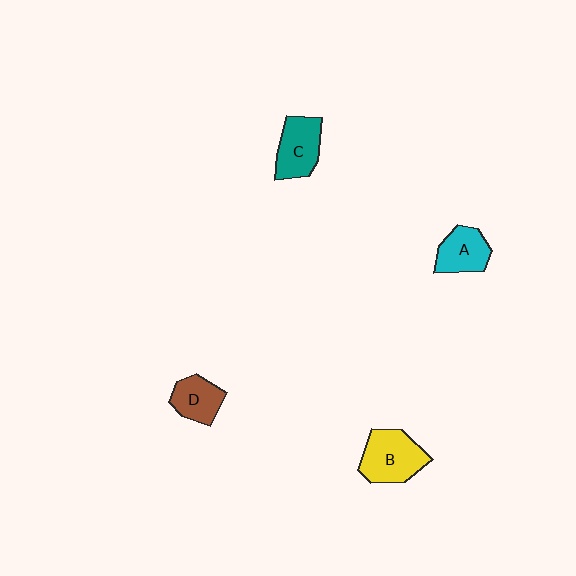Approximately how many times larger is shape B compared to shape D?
Approximately 1.5 times.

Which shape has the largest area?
Shape B (yellow).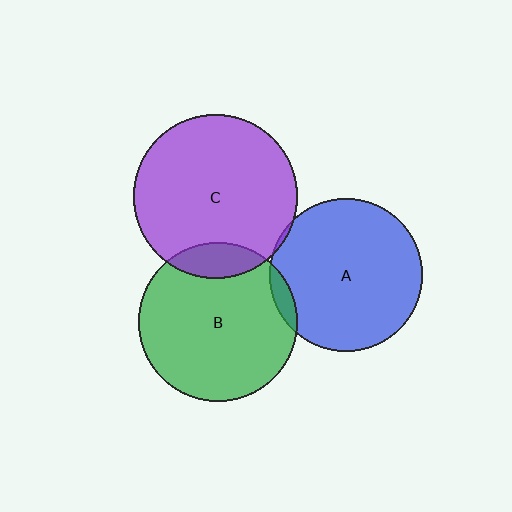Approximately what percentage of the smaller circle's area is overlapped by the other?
Approximately 5%.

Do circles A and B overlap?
Yes.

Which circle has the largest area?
Circle C (purple).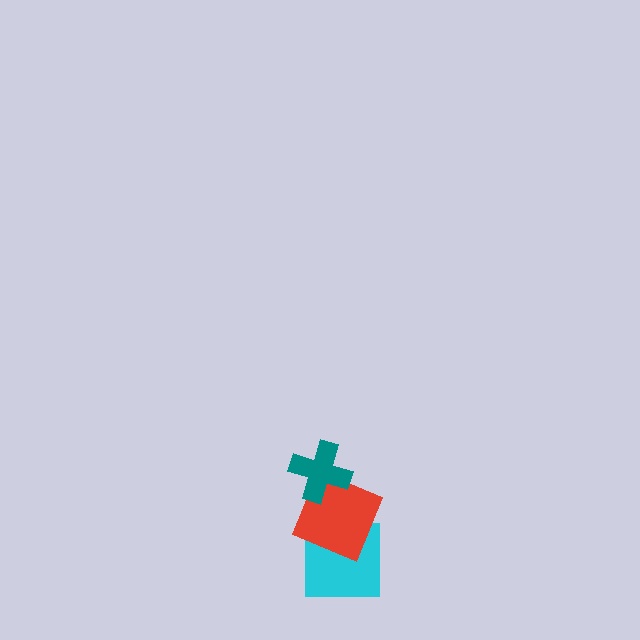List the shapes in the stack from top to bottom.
From top to bottom: the teal cross, the red square, the cyan square.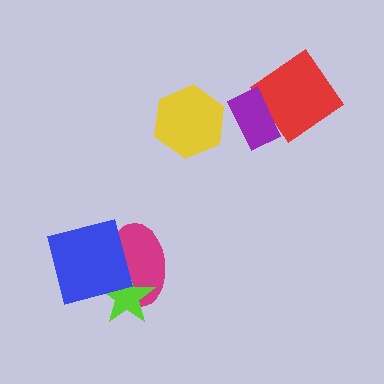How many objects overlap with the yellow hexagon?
0 objects overlap with the yellow hexagon.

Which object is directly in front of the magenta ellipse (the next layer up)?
The lime star is directly in front of the magenta ellipse.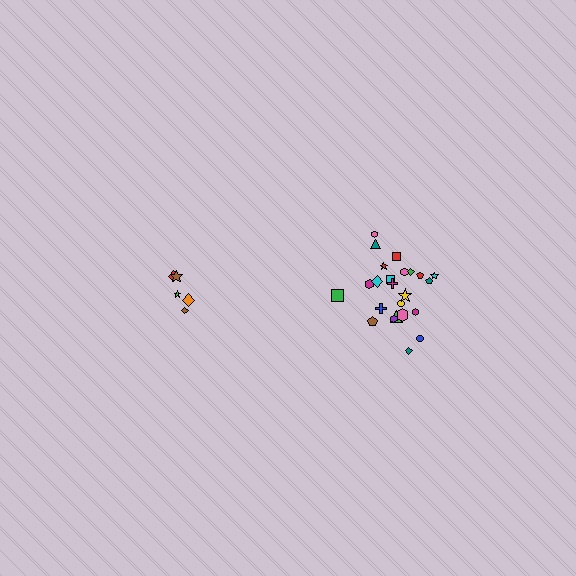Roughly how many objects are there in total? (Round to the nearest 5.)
Roughly 30 objects in total.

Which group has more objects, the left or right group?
The right group.